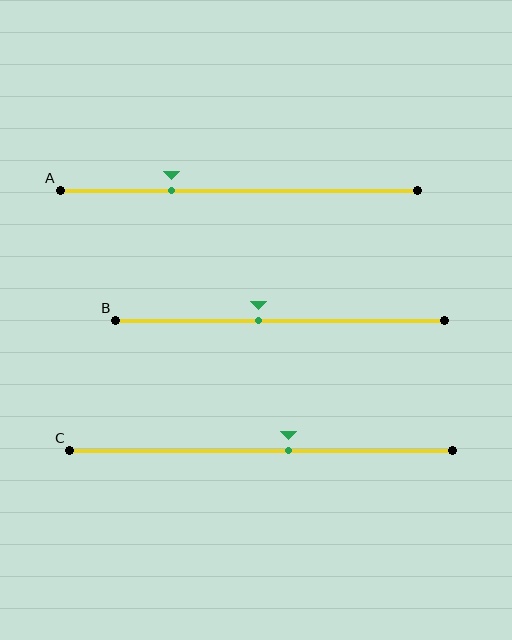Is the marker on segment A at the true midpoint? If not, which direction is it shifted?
No, the marker on segment A is shifted to the left by about 19% of the segment length.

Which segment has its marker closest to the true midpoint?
Segment B has its marker closest to the true midpoint.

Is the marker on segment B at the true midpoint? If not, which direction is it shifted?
No, the marker on segment B is shifted to the left by about 7% of the segment length.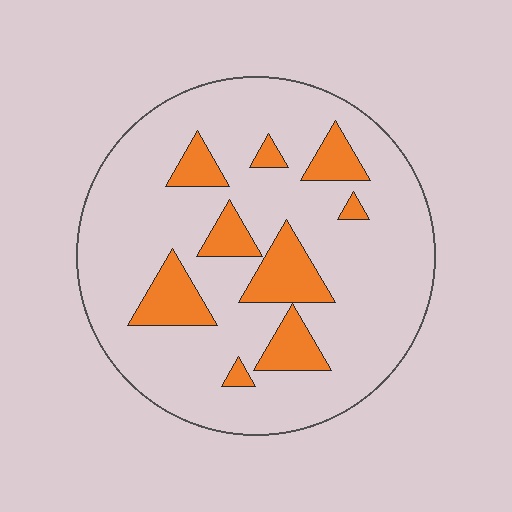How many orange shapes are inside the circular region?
9.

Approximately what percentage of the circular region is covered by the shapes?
Approximately 20%.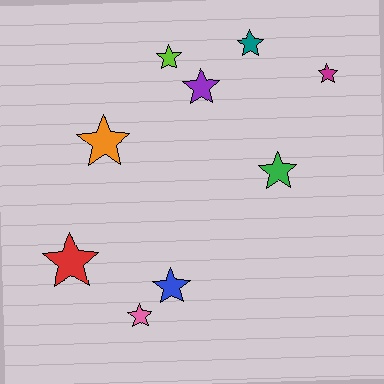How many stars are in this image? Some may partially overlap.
There are 9 stars.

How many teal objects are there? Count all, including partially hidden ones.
There is 1 teal object.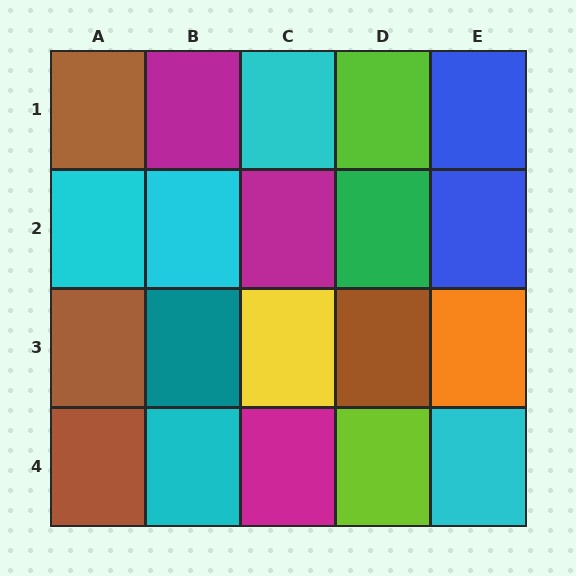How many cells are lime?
2 cells are lime.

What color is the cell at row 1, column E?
Blue.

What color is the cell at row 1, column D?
Lime.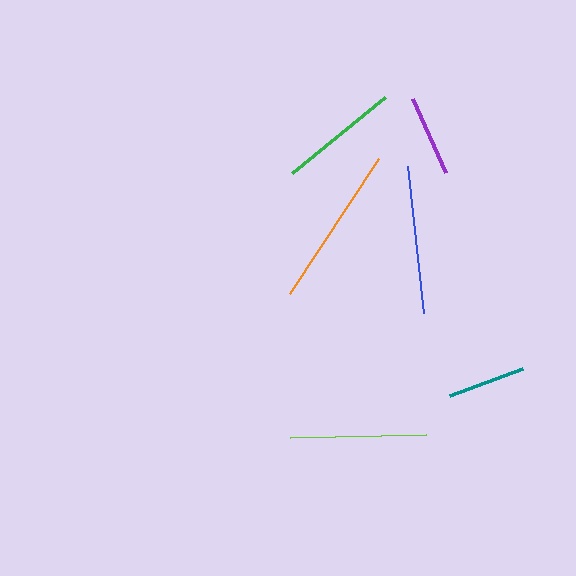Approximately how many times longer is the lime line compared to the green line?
The lime line is approximately 1.1 times the length of the green line.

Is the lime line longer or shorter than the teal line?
The lime line is longer than the teal line.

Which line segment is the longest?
The orange line is the longest at approximately 161 pixels.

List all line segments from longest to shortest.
From longest to shortest: orange, blue, lime, green, purple, teal.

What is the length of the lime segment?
The lime segment is approximately 135 pixels long.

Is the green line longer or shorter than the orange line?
The orange line is longer than the green line.